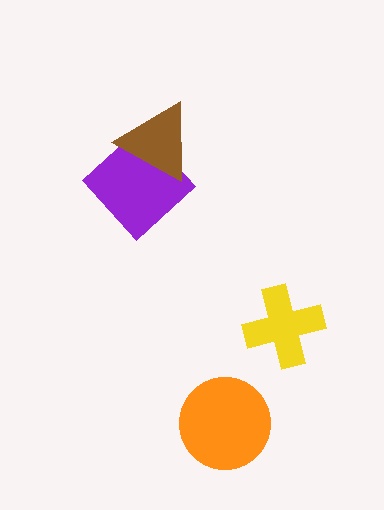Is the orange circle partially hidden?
No, no other shape covers it.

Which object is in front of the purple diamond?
The brown triangle is in front of the purple diamond.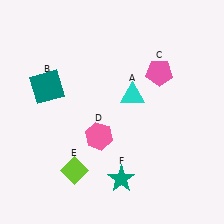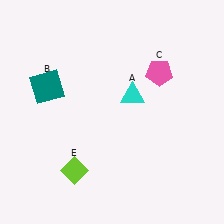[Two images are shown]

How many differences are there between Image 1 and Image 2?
There are 2 differences between the two images.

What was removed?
The pink hexagon (D), the teal star (F) were removed in Image 2.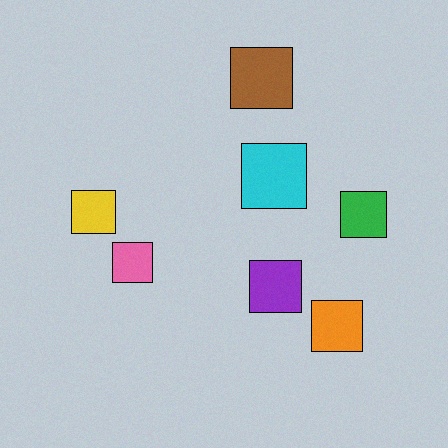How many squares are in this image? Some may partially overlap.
There are 7 squares.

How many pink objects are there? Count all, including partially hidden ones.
There is 1 pink object.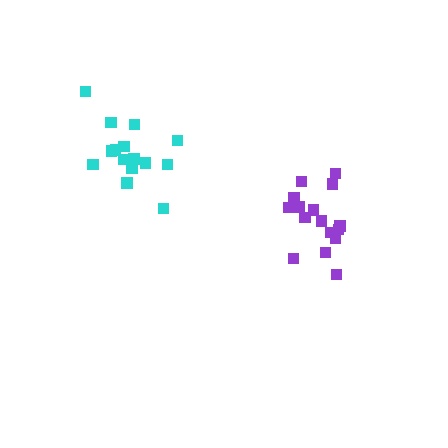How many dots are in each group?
Group 1: 15 dots, Group 2: 16 dots (31 total).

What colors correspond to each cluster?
The clusters are colored: cyan, purple.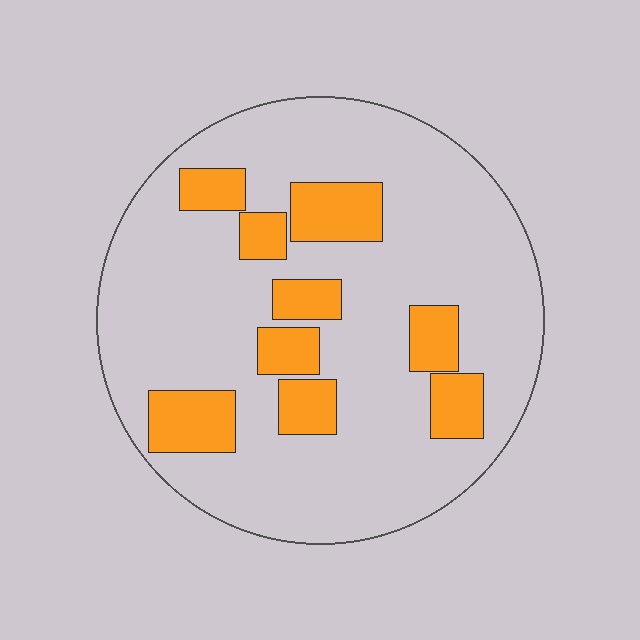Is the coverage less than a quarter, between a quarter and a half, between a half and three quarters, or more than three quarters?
Less than a quarter.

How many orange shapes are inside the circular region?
9.